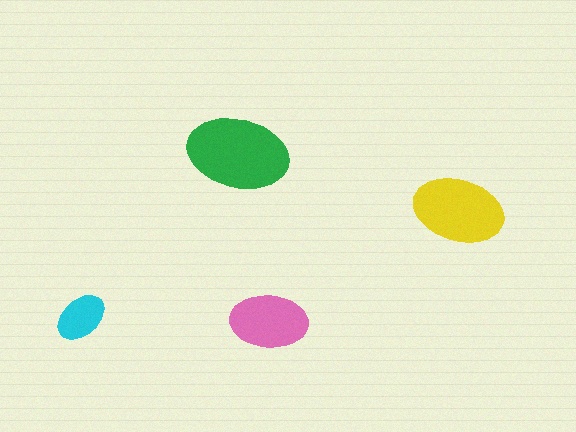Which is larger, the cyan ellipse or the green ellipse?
The green one.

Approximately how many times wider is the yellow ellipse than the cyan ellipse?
About 1.5 times wider.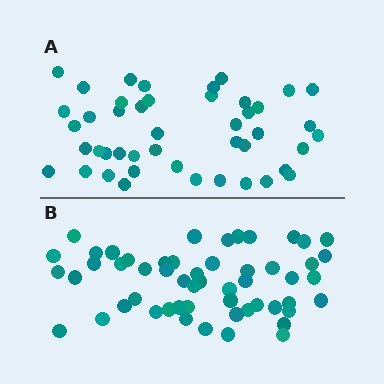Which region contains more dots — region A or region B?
Region B (the bottom region) has more dots.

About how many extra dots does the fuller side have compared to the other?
Region B has roughly 8 or so more dots than region A.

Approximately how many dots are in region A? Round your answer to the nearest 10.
About 40 dots. (The exact count is 45, which rounds to 40.)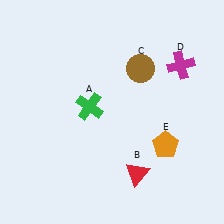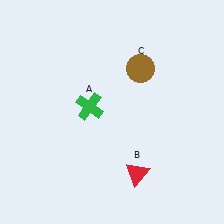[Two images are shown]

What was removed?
The magenta cross (D), the orange pentagon (E) were removed in Image 2.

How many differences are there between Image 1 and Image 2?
There are 2 differences between the two images.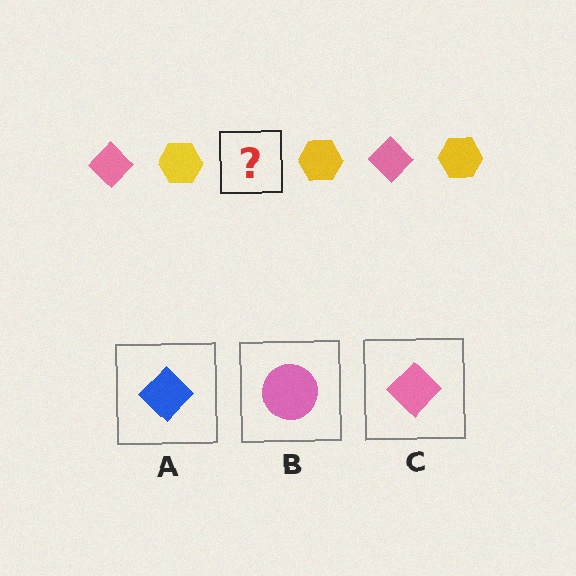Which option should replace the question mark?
Option C.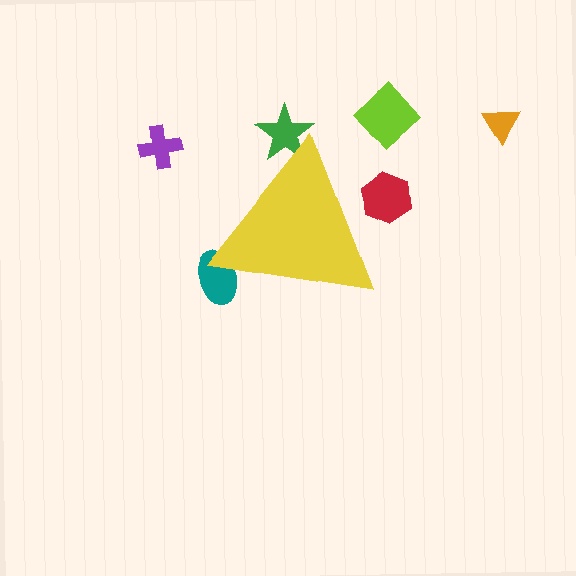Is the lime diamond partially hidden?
No, the lime diamond is fully visible.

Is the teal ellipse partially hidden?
Yes, the teal ellipse is partially hidden behind the yellow triangle.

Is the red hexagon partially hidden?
Yes, the red hexagon is partially hidden behind the yellow triangle.